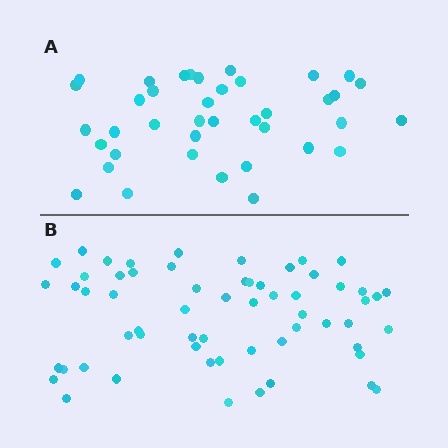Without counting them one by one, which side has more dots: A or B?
Region B (the bottom region) has more dots.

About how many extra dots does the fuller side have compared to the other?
Region B has approximately 20 more dots than region A.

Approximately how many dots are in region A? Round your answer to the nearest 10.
About 40 dots. (The exact count is 39, which rounds to 40.)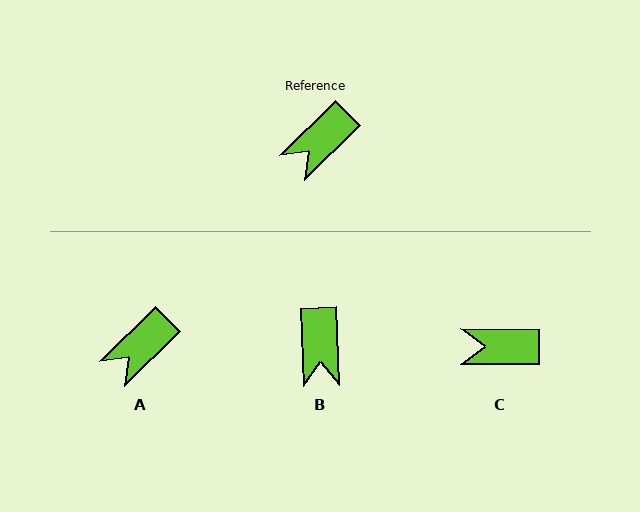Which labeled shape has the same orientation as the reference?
A.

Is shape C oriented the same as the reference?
No, it is off by about 45 degrees.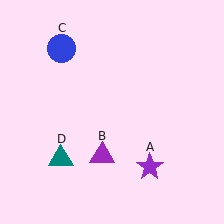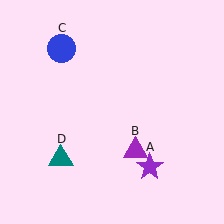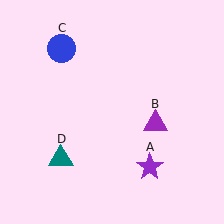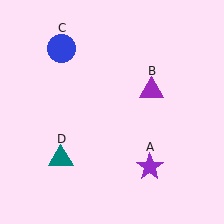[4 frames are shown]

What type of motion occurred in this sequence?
The purple triangle (object B) rotated counterclockwise around the center of the scene.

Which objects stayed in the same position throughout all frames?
Purple star (object A) and blue circle (object C) and teal triangle (object D) remained stationary.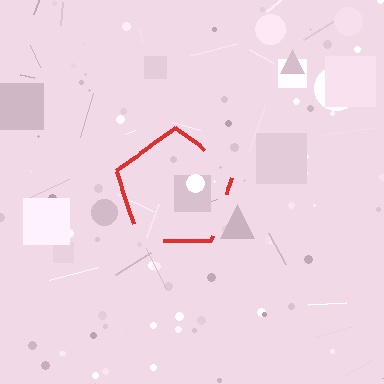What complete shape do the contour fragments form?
The contour fragments form a pentagon.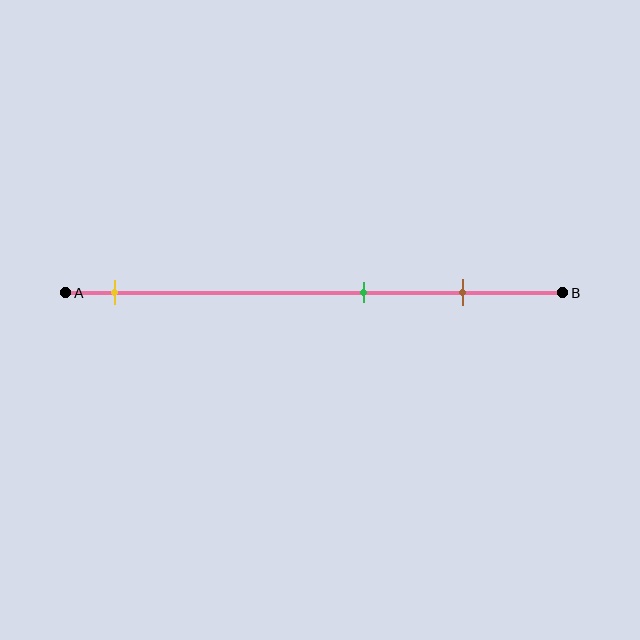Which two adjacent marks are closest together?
The green and brown marks are the closest adjacent pair.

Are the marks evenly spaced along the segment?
No, the marks are not evenly spaced.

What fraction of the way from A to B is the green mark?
The green mark is approximately 60% (0.6) of the way from A to B.